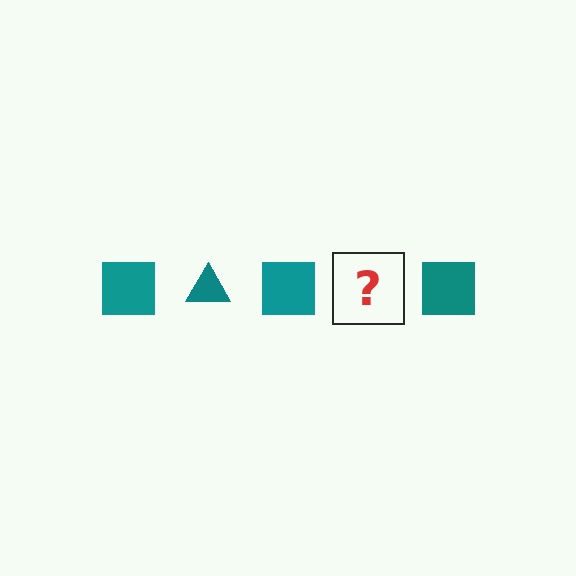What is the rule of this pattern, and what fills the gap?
The rule is that the pattern cycles through square, triangle shapes in teal. The gap should be filled with a teal triangle.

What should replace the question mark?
The question mark should be replaced with a teal triangle.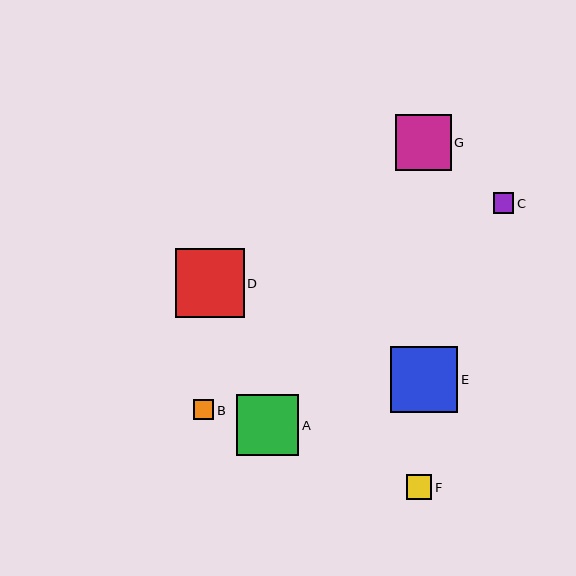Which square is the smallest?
Square C is the smallest with a size of approximately 20 pixels.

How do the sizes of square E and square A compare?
Square E and square A are approximately the same size.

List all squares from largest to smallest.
From largest to smallest: D, E, A, G, F, B, C.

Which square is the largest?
Square D is the largest with a size of approximately 69 pixels.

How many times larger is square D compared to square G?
Square D is approximately 1.2 times the size of square G.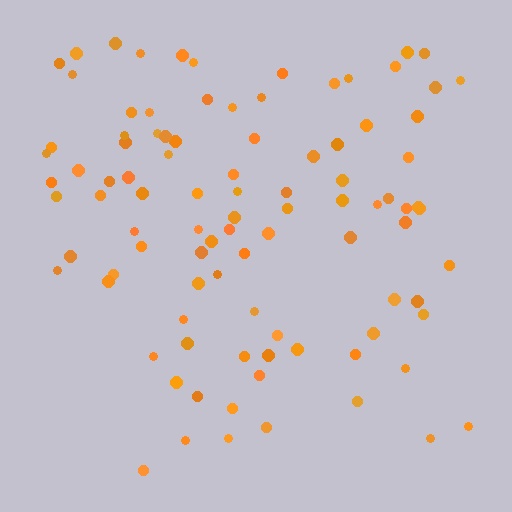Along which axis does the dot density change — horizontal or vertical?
Vertical.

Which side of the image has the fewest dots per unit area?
The bottom.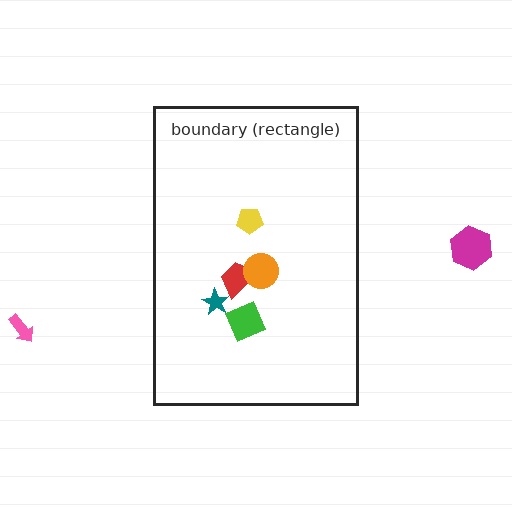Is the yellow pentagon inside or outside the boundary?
Inside.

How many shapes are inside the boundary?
5 inside, 2 outside.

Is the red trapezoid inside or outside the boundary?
Inside.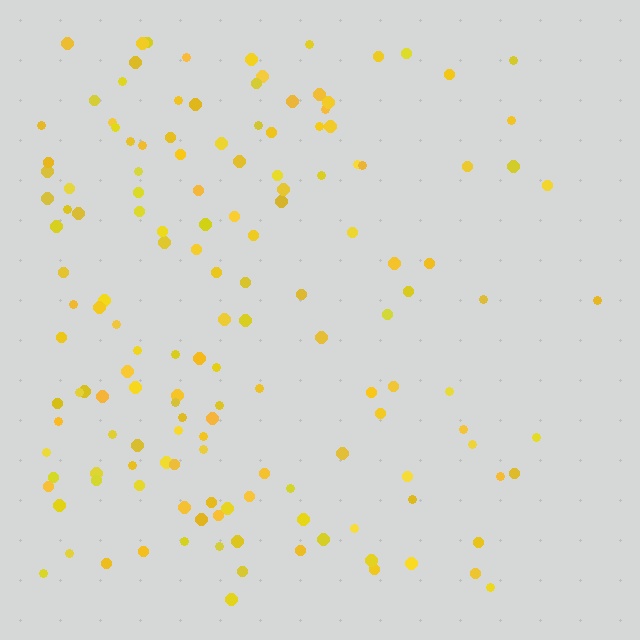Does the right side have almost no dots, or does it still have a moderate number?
Still a moderate number, just noticeably fewer than the left.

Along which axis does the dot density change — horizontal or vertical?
Horizontal.